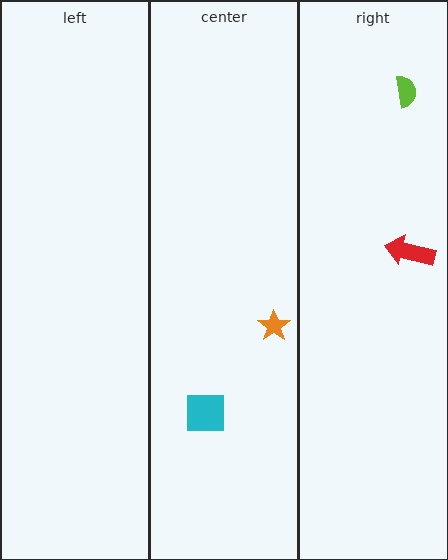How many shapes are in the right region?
2.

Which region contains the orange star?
The center region.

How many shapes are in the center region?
2.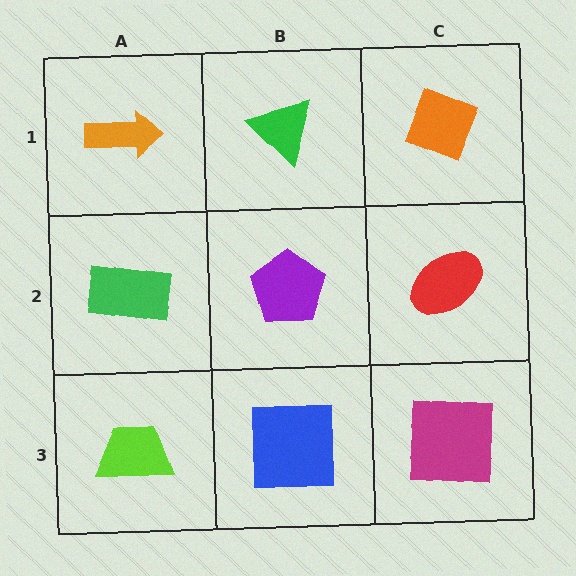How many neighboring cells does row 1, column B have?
3.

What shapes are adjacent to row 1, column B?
A purple pentagon (row 2, column B), an orange arrow (row 1, column A), an orange diamond (row 1, column C).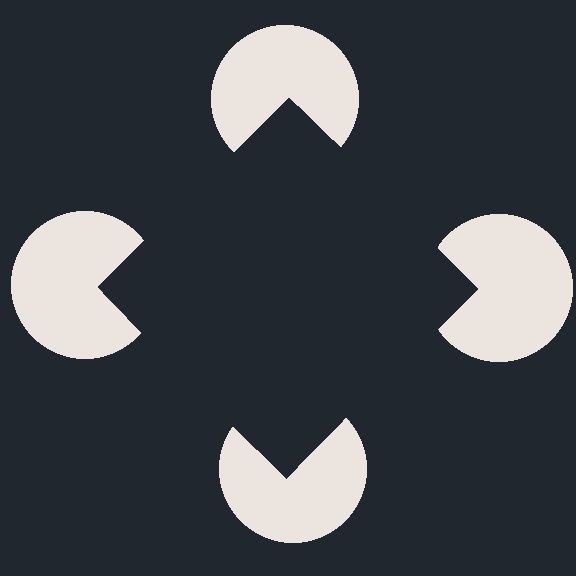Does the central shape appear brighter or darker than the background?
It typically appears slightly darker than the background, even though no actual brightness change is drawn.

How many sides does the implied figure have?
4 sides.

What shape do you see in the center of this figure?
An illusory square — its edges are inferred from the aligned wedge cuts in the pac-man discs, not physically drawn.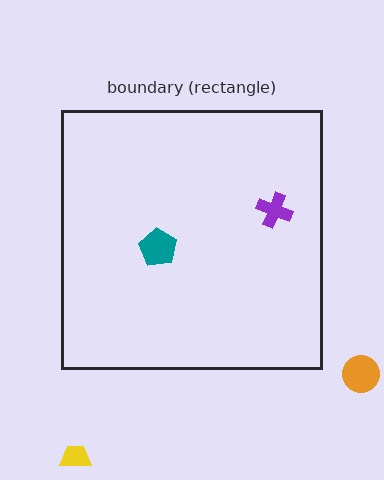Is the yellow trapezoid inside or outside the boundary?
Outside.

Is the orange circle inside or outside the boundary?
Outside.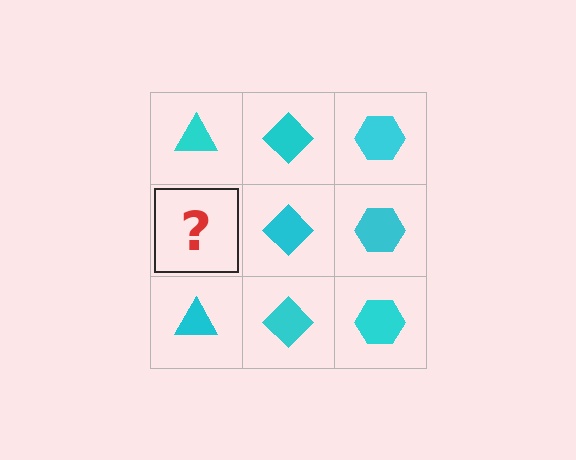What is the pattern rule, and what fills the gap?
The rule is that each column has a consistent shape. The gap should be filled with a cyan triangle.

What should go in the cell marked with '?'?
The missing cell should contain a cyan triangle.